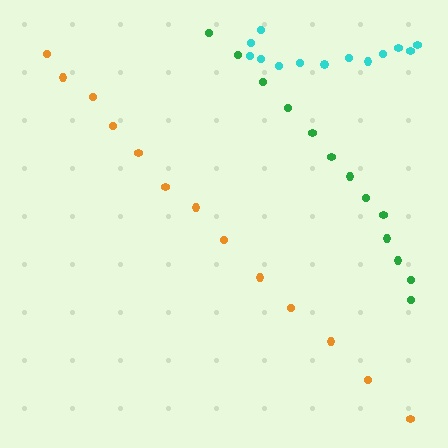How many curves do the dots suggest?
There are 3 distinct paths.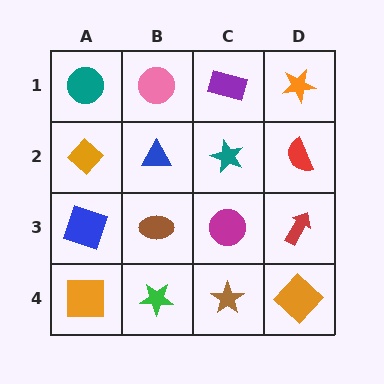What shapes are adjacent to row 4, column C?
A magenta circle (row 3, column C), a green star (row 4, column B), an orange diamond (row 4, column D).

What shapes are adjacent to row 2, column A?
A teal circle (row 1, column A), a blue square (row 3, column A), a blue triangle (row 2, column B).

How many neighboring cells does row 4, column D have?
2.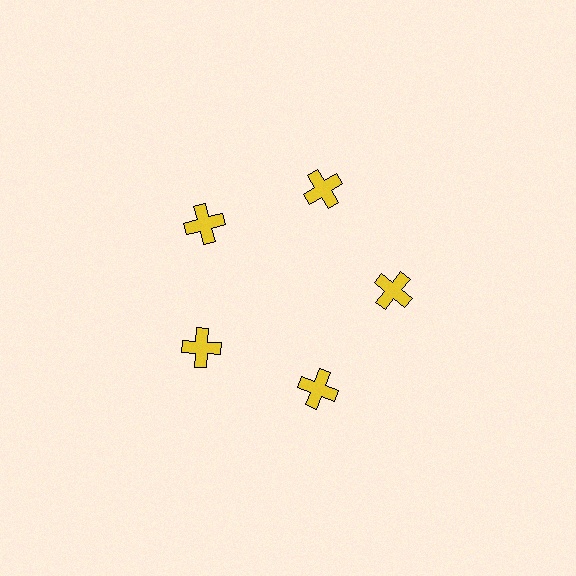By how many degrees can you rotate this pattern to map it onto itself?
The pattern maps onto itself every 72 degrees of rotation.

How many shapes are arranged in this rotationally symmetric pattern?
There are 5 shapes, arranged in 5 groups of 1.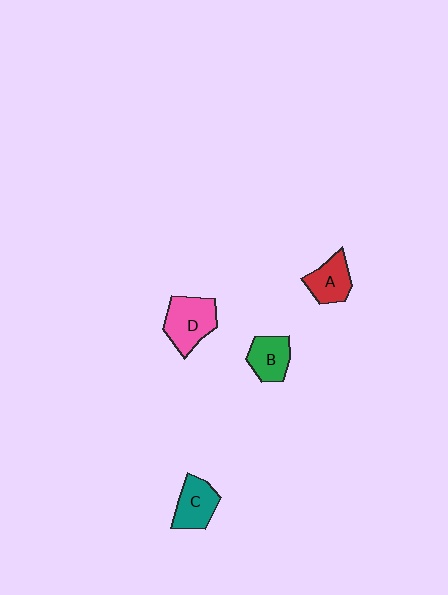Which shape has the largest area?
Shape D (pink).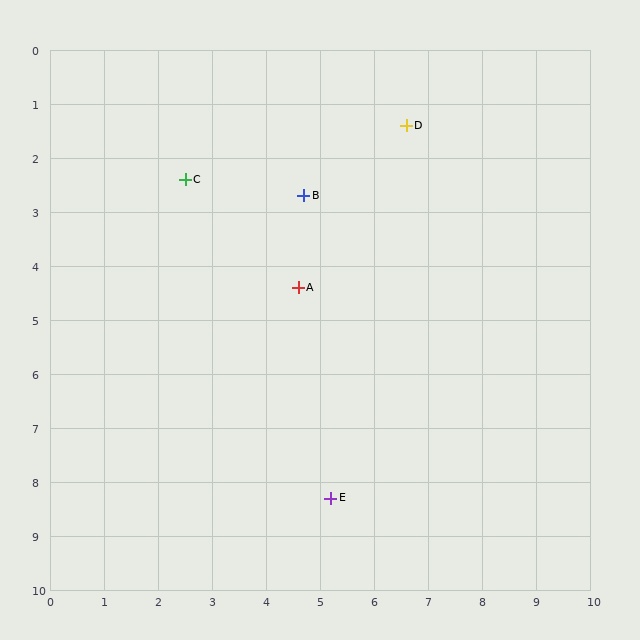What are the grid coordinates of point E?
Point E is at approximately (5.2, 8.3).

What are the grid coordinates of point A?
Point A is at approximately (4.6, 4.4).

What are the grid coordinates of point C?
Point C is at approximately (2.5, 2.4).